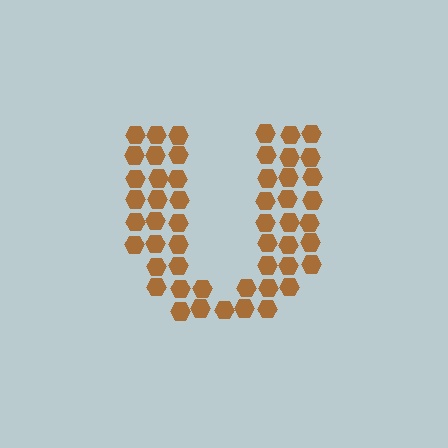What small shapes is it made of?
It is made of small hexagons.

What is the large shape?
The large shape is the letter U.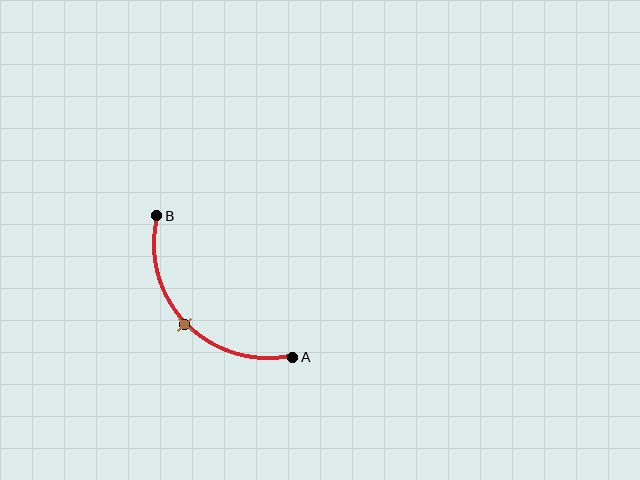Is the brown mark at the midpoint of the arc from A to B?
Yes. The brown mark lies on the arc at equal arc-length from both A and B — it is the arc midpoint.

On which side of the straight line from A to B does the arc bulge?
The arc bulges below and to the left of the straight line connecting A and B.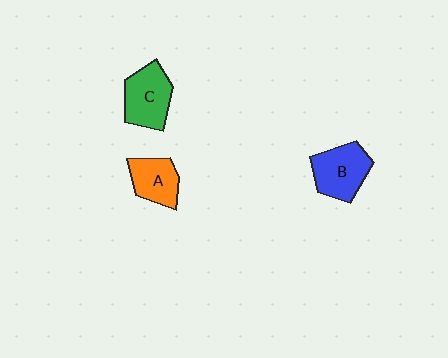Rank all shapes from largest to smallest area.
From largest to smallest: C (green), B (blue), A (orange).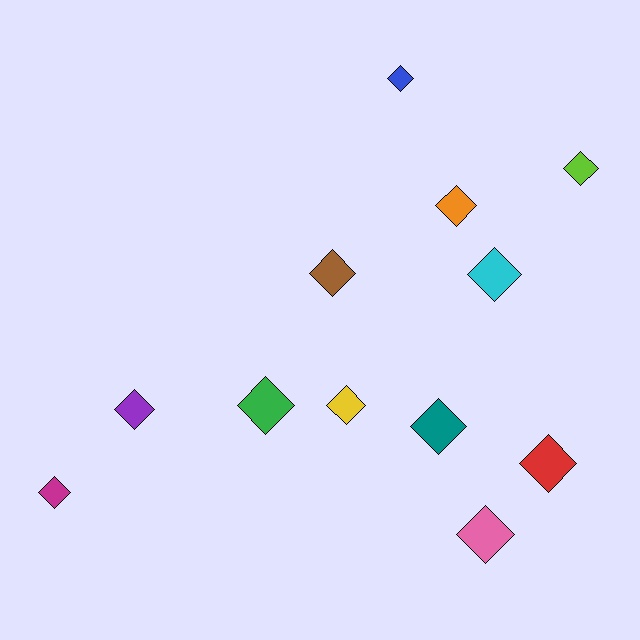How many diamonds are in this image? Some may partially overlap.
There are 12 diamonds.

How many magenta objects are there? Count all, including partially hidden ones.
There is 1 magenta object.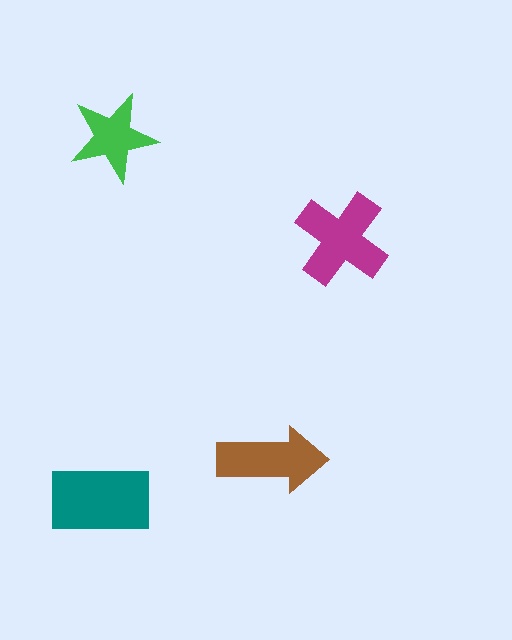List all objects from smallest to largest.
The green star, the brown arrow, the magenta cross, the teal rectangle.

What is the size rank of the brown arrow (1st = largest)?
3rd.